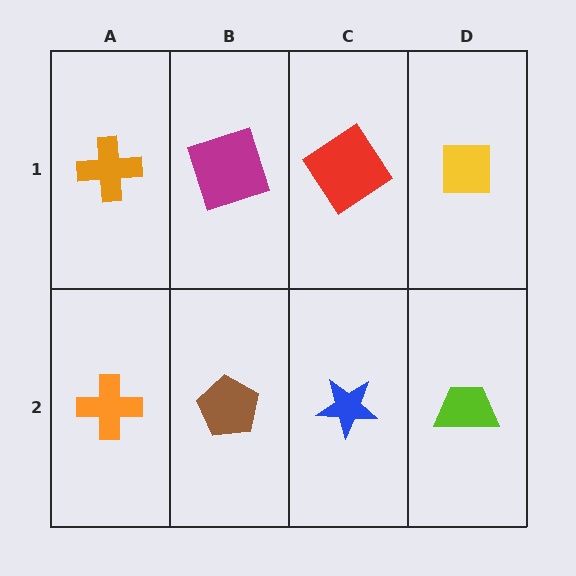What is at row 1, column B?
A magenta square.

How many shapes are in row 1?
4 shapes.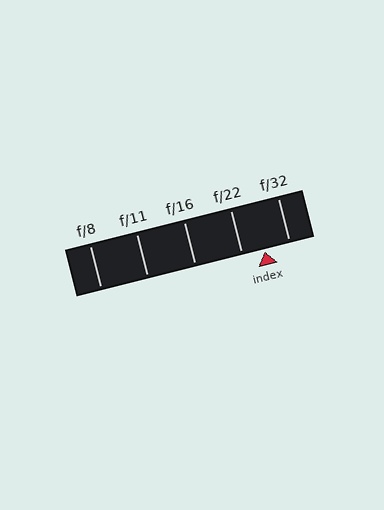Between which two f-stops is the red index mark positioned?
The index mark is between f/22 and f/32.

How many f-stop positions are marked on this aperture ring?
There are 5 f-stop positions marked.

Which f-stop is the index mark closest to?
The index mark is closest to f/22.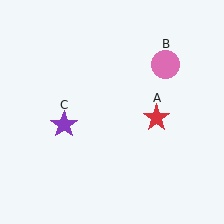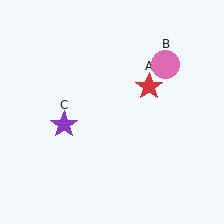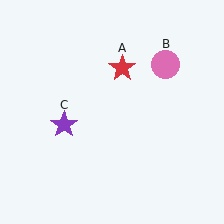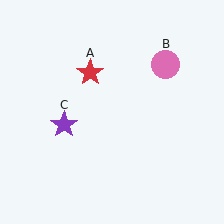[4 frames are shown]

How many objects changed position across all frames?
1 object changed position: red star (object A).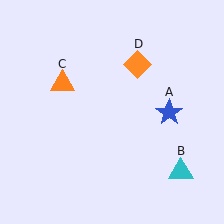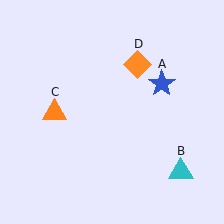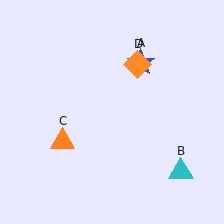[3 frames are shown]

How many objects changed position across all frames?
2 objects changed position: blue star (object A), orange triangle (object C).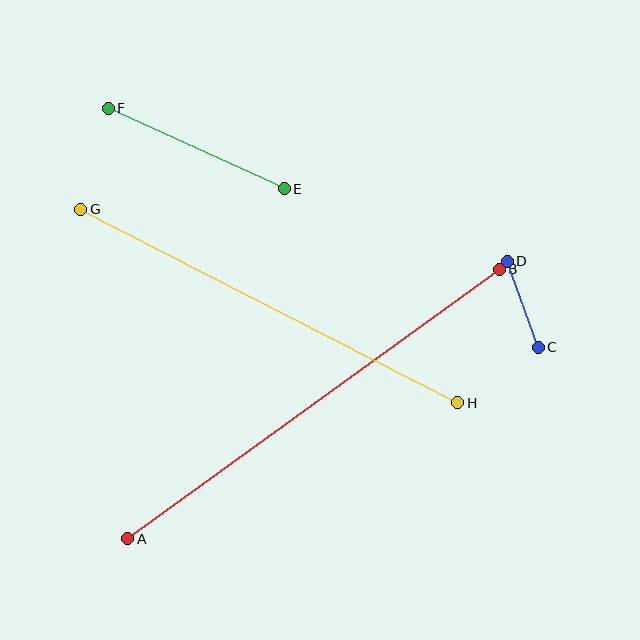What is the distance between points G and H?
The distance is approximately 423 pixels.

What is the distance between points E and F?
The distance is approximately 194 pixels.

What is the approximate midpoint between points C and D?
The midpoint is at approximately (523, 304) pixels.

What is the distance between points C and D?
The distance is approximately 91 pixels.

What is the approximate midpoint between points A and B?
The midpoint is at approximately (313, 404) pixels.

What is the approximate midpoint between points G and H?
The midpoint is at approximately (269, 306) pixels.